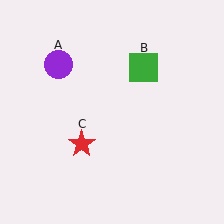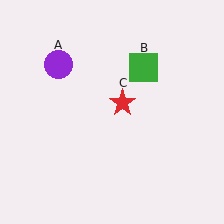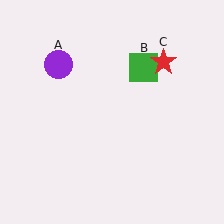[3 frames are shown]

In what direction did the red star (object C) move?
The red star (object C) moved up and to the right.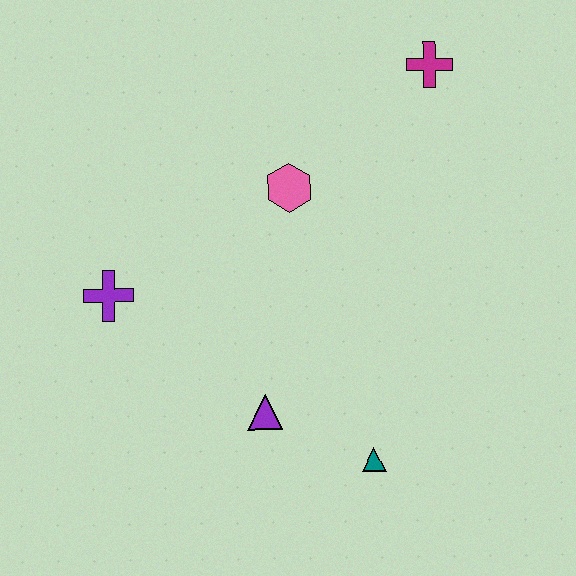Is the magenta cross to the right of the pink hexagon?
Yes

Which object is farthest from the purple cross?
The magenta cross is farthest from the purple cross.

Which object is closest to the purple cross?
The purple triangle is closest to the purple cross.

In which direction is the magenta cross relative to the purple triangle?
The magenta cross is above the purple triangle.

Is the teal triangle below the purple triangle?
Yes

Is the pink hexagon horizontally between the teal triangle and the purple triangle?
Yes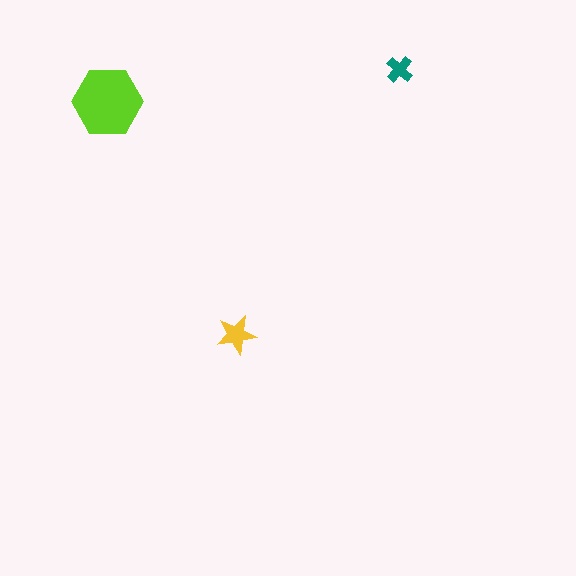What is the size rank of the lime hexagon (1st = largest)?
1st.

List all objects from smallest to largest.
The teal cross, the yellow star, the lime hexagon.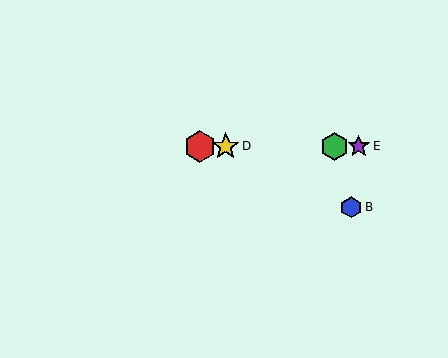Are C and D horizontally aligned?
Yes, both are at y≈146.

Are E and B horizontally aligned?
No, E is at y≈146 and B is at y≈207.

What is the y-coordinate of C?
Object C is at y≈146.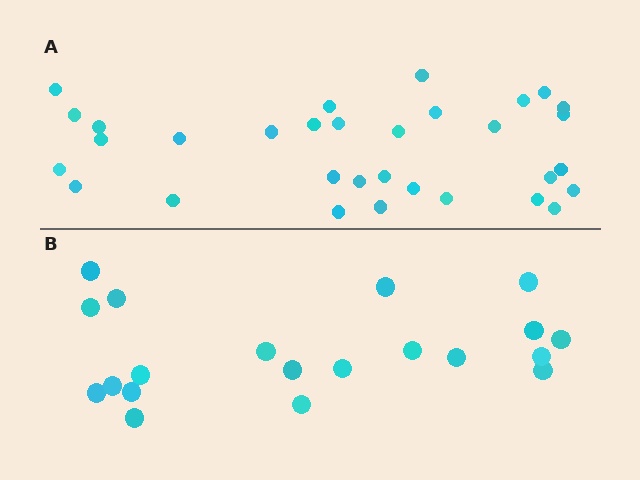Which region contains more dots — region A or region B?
Region A (the top region) has more dots.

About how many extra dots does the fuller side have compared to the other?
Region A has roughly 12 or so more dots than region B.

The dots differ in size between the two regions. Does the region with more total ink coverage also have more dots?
No. Region B has more total ink coverage because its dots are larger, but region A actually contains more individual dots. Total area can be misleading — the number of items is what matters here.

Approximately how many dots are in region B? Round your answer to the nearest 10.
About 20 dots.